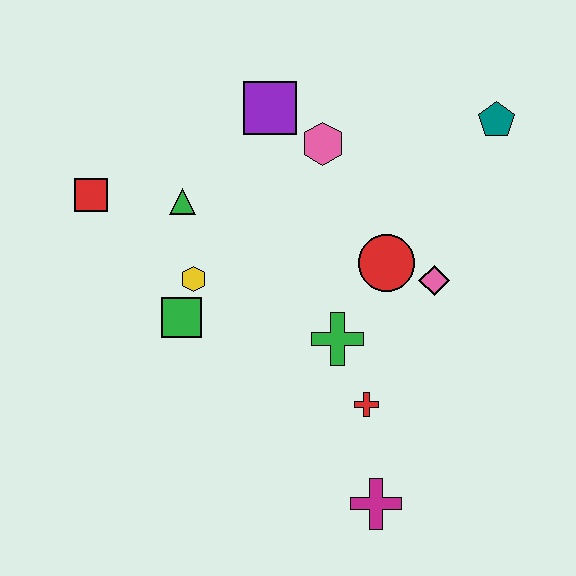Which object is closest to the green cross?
The red cross is closest to the green cross.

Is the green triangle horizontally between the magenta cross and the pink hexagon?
No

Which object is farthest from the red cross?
The red square is farthest from the red cross.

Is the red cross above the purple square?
No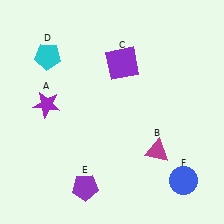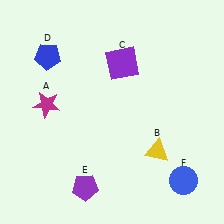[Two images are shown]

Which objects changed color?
A changed from purple to magenta. B changed from magenta to yellow. D changed from cyan to blue.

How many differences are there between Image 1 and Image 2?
There are 3 differences between the two images.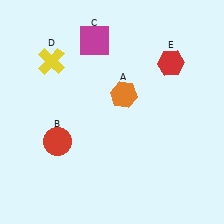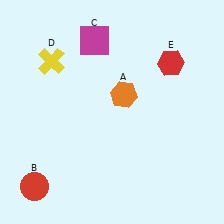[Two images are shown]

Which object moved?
The red circle (B) moved down.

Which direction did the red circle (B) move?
The red circle (B) moved down.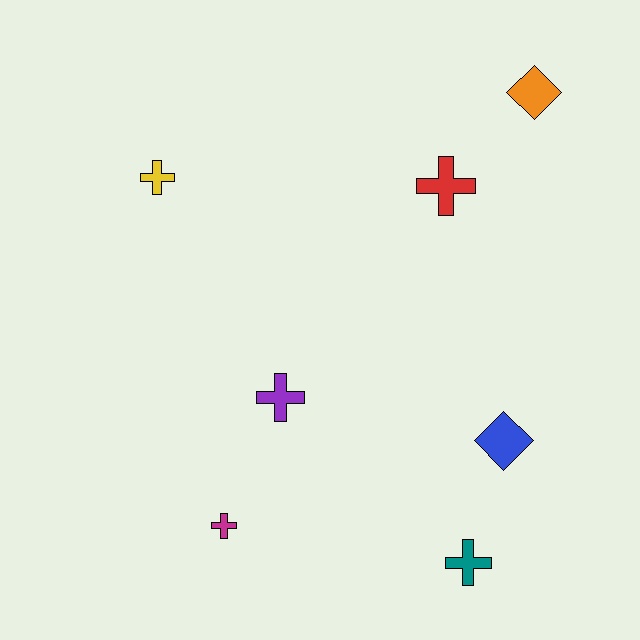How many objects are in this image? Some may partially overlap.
There are 7 objects.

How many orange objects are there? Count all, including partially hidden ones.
There is 1 orange object.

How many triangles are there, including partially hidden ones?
There are no triangles.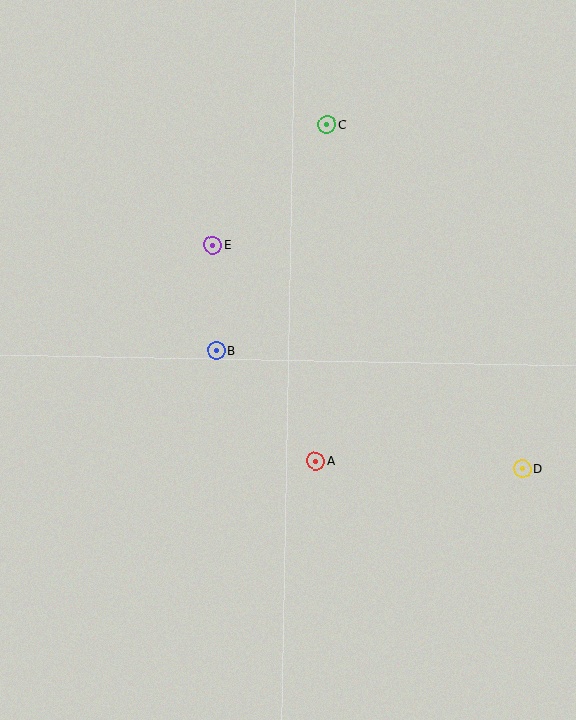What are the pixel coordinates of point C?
Point C is at (327, 124).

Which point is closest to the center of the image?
Point B at (216, 350) is closest to the center.